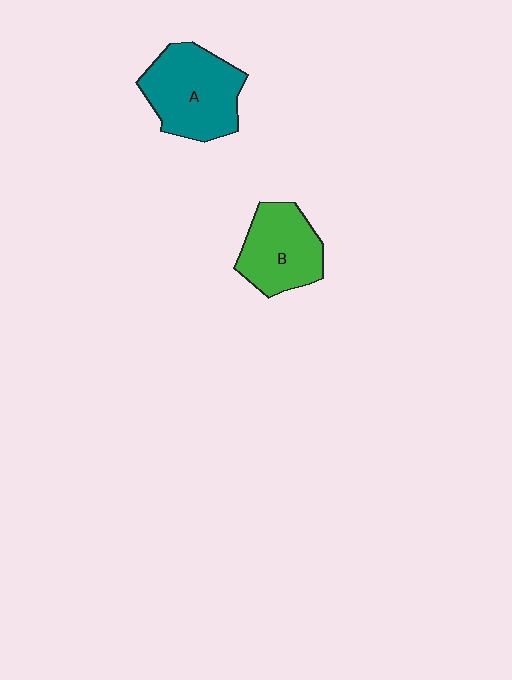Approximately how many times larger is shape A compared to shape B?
Approximately 1.3 times.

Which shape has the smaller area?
Shape B (green).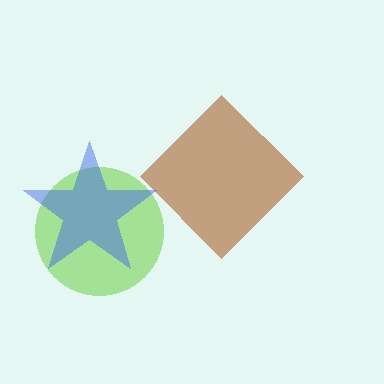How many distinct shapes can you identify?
There are 3 distinct shapes: a brown diamond, a lime circle, a blue star.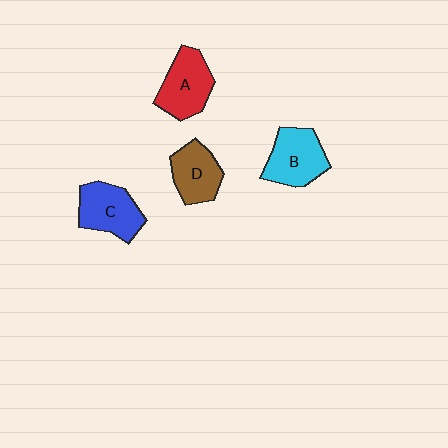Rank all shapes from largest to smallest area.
From largest to smallest: B (cyan), A (red), C (blue), D (brown).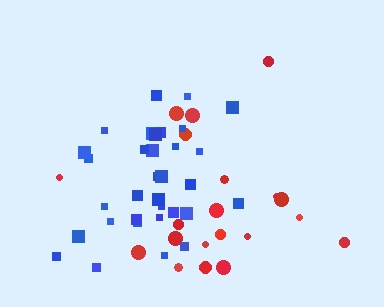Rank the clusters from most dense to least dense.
blue, red.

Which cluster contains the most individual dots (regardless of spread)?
Blue (33).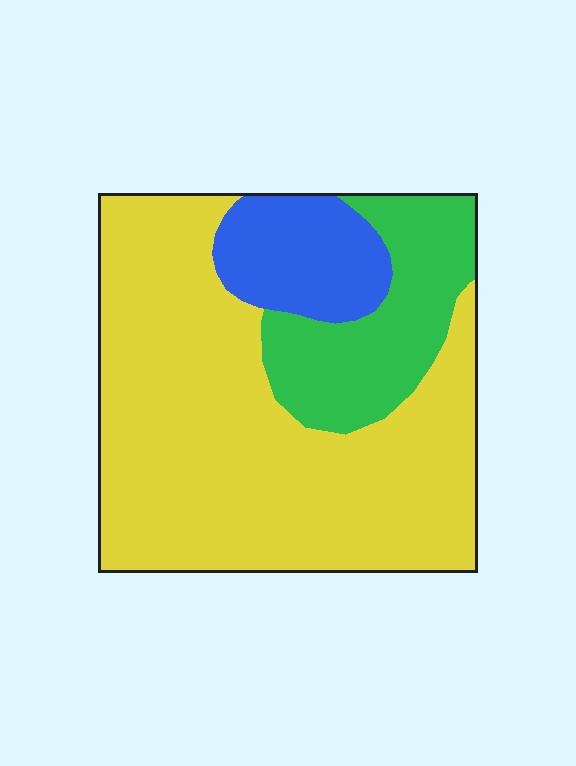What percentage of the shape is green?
Green takes up between a sixth and a third of the shape.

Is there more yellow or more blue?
Yellow.